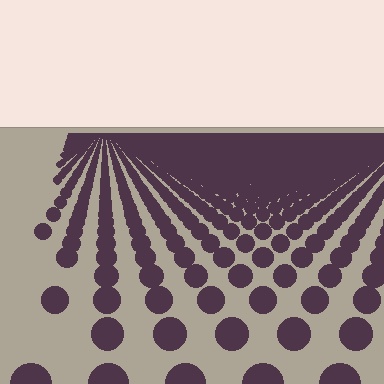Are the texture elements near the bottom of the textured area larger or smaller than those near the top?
Larger. Near the bottom, elements are closer to the viewer and appear at a bigger on-screen size.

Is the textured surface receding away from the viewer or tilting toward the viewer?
The surface is receding away from the viewer. Texture elements get smaller and denser toward the top.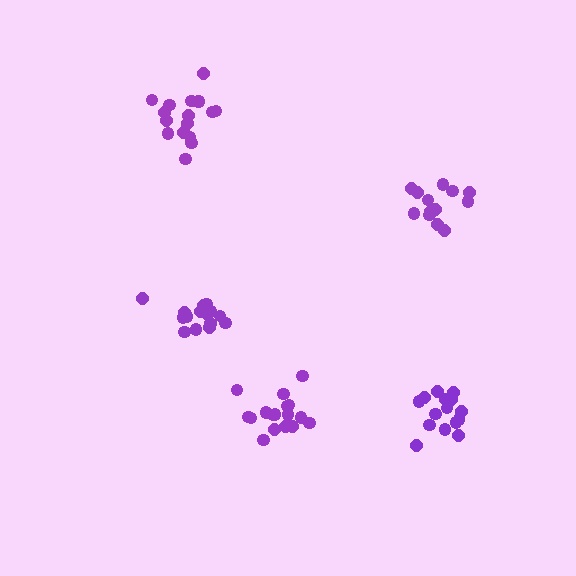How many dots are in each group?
Group 1: 15 dots, Group 2: 17 dots, Group 3: 17 dots, Group 4: 16 dots, Group 5: 13 dots (78 total).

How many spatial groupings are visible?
There are 5 spatial groupings.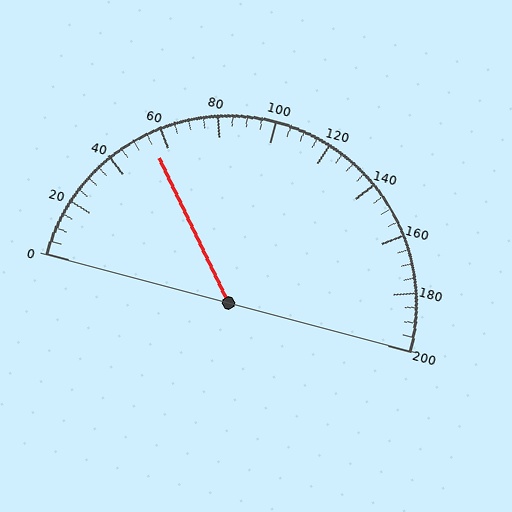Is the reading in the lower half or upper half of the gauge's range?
The reading is in the lower half of the range (0 to 200).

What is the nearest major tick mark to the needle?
The nearest major tick mark is 60.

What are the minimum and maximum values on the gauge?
The gauge ranges from 0 to 200.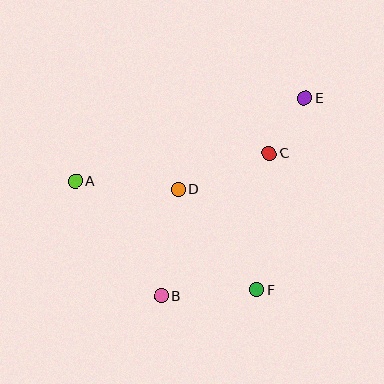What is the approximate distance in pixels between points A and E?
The distance between A and E is approximately 244 pixels.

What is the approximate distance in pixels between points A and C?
The distance between A and C is approximately 196 pixels.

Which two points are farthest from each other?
Points B and E are farthest from each other.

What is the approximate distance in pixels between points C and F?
The distance between C and F is approximately 137 pixels.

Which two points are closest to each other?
Points C and E are closest to each other.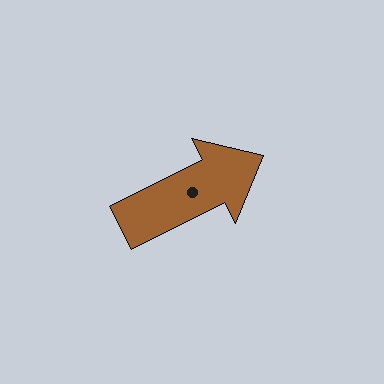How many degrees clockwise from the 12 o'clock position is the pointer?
Approximately 63 degrees.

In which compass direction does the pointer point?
Northeast.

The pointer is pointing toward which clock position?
Roughly 2 o'clock.